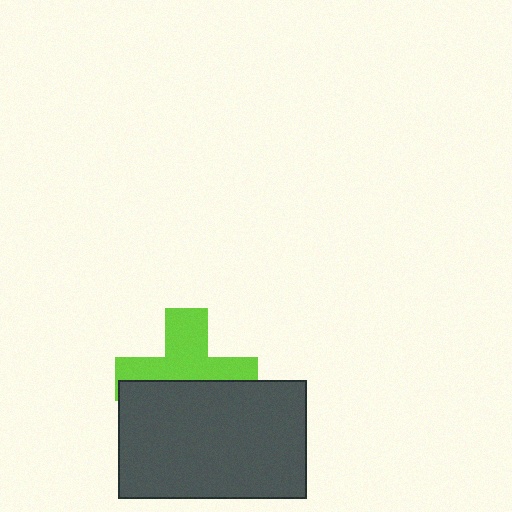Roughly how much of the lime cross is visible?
About half of it is visible (roughly 51%).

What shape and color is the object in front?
The object in front is a dark gray rectangle.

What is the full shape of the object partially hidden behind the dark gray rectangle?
The partially hidden object is a lime cross.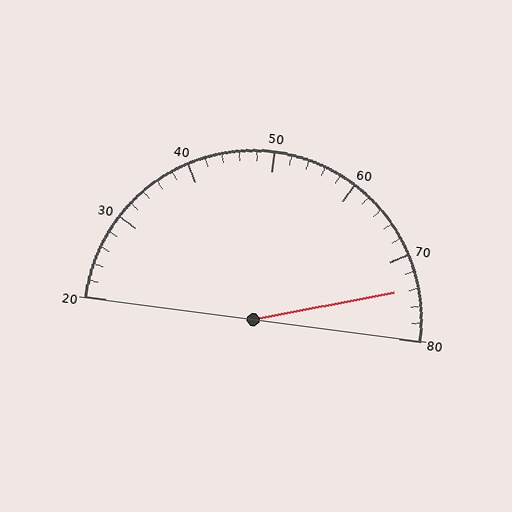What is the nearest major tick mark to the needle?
The nearest major tick mark is 70.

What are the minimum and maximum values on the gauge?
The gauge ranges from 20 to 80.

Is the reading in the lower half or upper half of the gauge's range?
The reading is in the upper half of the range (20 to 80).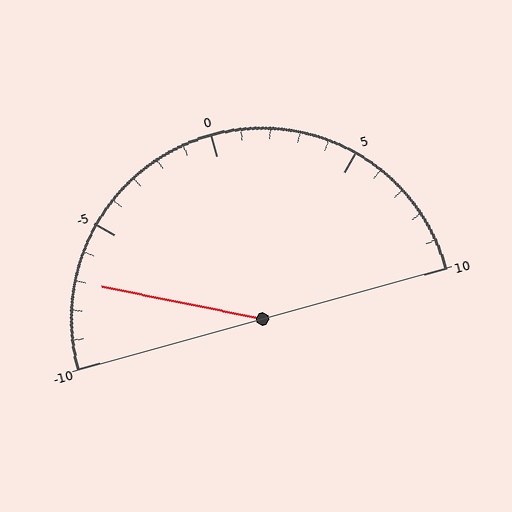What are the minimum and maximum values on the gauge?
The gauge ranges from -10 to 10.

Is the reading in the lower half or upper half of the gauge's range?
The reading is in the lower half of the range (-10 to 10).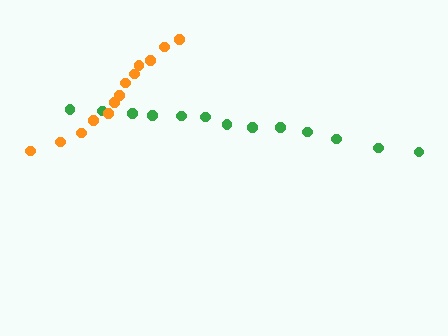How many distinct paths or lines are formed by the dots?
There are 2 distinct paths.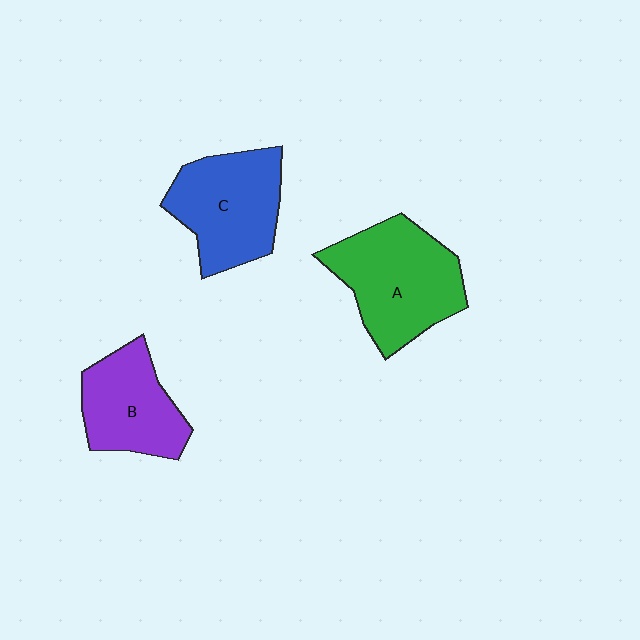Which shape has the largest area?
Shape A (green).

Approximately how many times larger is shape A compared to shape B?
Approximately 1.4 times.